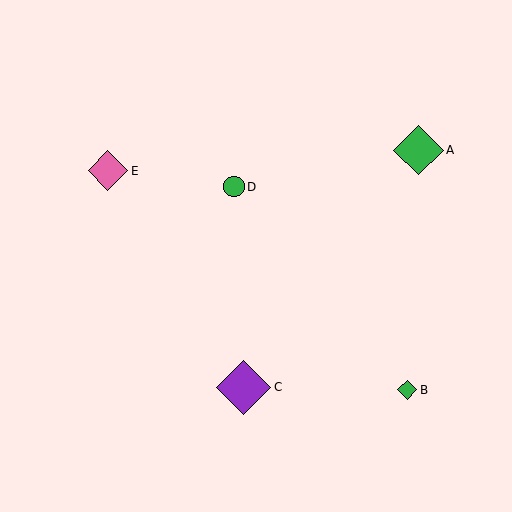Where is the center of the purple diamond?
The center of the purple diamond is at (244, 387).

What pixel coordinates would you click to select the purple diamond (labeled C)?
Click at (244, 387) to select the purple diamond C.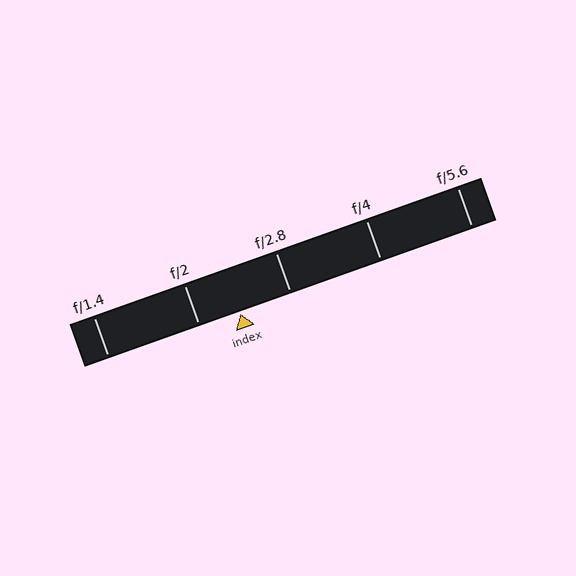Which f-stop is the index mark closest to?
The index mark is closest to f/2.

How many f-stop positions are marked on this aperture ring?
There are 5 f-stop positions marked.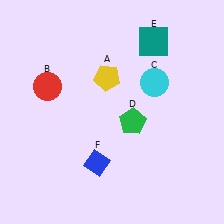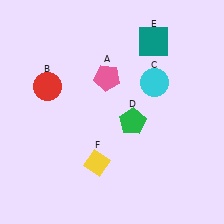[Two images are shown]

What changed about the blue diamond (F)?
In Image 1, F is blue. In Image 2, it changed to yellow.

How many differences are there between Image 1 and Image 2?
There are 2 differences between the two images.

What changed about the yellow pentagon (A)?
In Image 1, A is yellow. In Image 2, it changed to pink.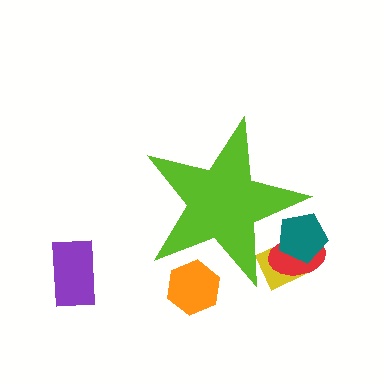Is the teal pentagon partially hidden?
Yes, the teal pentagon is partially hidden behind the lime star.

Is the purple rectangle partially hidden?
No, the purple rectangle is fully visible.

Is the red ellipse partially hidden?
Yes, the red ellipse is partially hidden behind the lime star.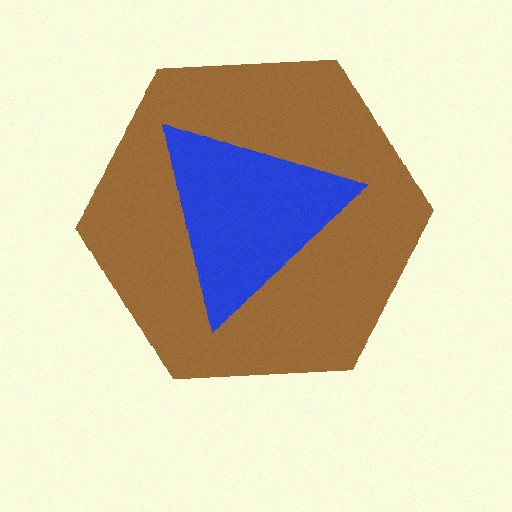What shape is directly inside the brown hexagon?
The blue triangle.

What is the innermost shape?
The blue triangle.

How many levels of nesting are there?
2.